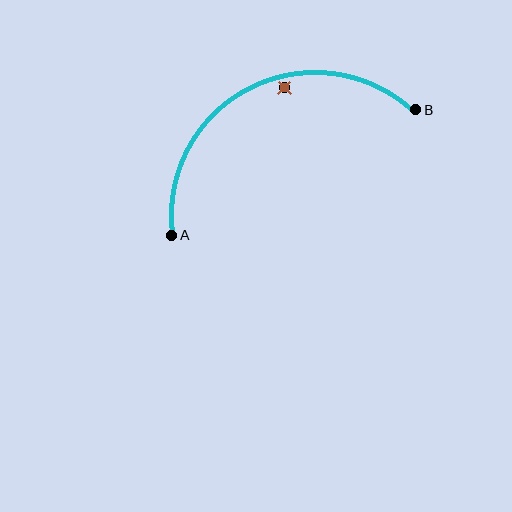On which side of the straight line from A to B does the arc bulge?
The arc bulges above the straight line connecting A and B.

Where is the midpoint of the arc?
The arc midpoint is the point on the curve farthest from the straight line joining A and B. It sits above that line.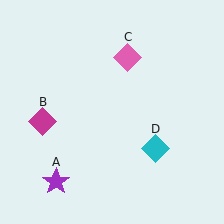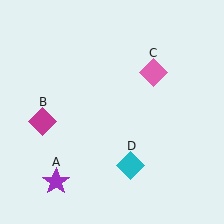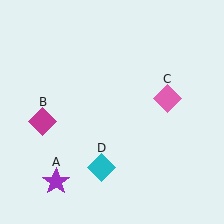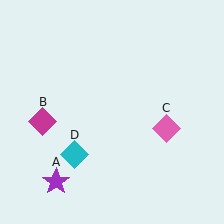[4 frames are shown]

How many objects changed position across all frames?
2 objects changed position: pink diamond (object C), cyan diamond (object D).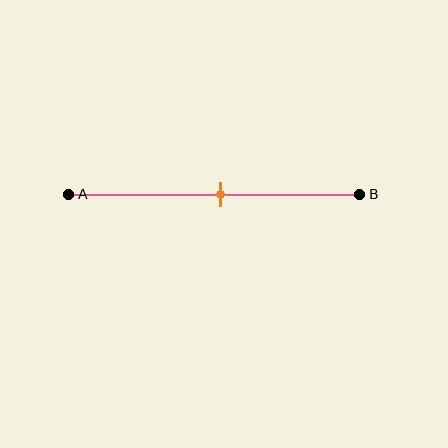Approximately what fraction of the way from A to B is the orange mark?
The orange mark is approximately 50% of the way from A to B.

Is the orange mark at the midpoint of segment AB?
Yes, the mark is approximately at the midpoint.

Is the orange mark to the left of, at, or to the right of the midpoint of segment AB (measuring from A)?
The orange mark is approximately at the midpoint of segment AB.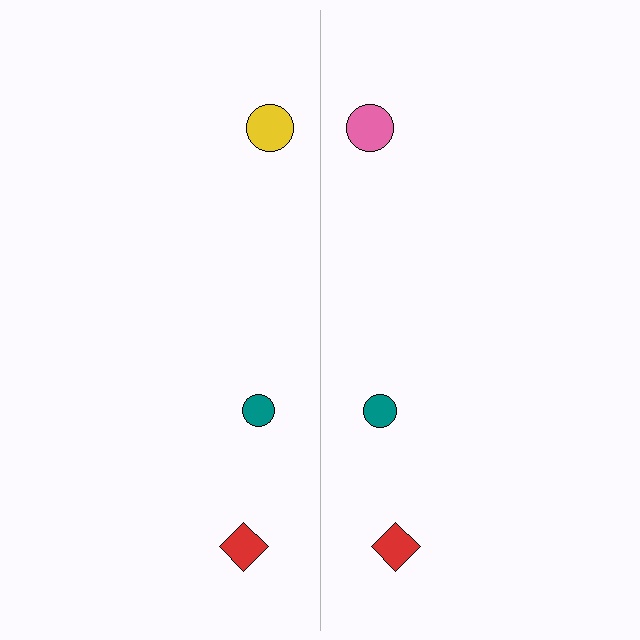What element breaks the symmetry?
The pink circle on the right side breaks the symmetry — its mirror counterpart is yellow.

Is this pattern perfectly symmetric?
No, the pattern is not perfectly symmetric. The pink circle on the right side breaks the symmetry — its mirror counterpart is yellow.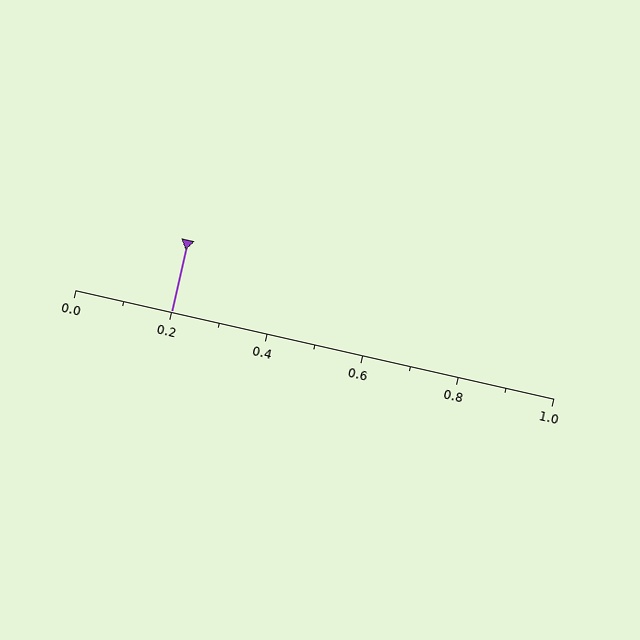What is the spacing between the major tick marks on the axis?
The major ticks are spaced 0.2 apart.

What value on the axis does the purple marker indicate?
The marker indicates approximately 0.2.